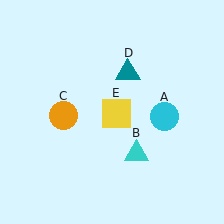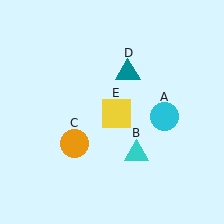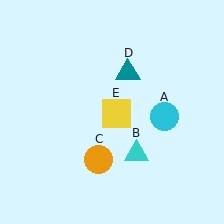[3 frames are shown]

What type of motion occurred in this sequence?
The orange circle (object C) rotated counterclockwise around the center of the scene.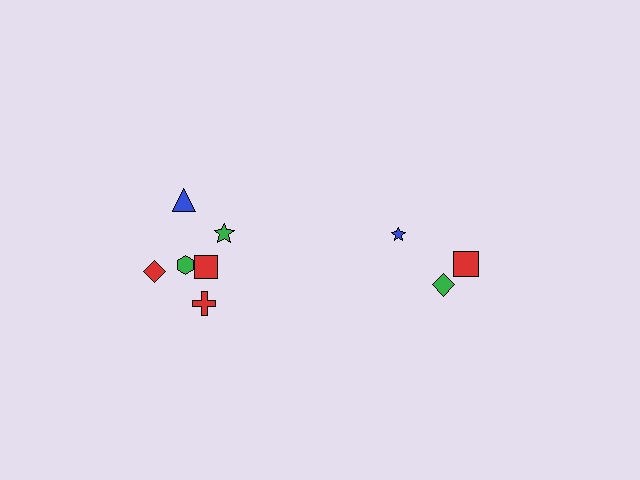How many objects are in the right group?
There are 3 objects.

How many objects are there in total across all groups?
There are 9 objects.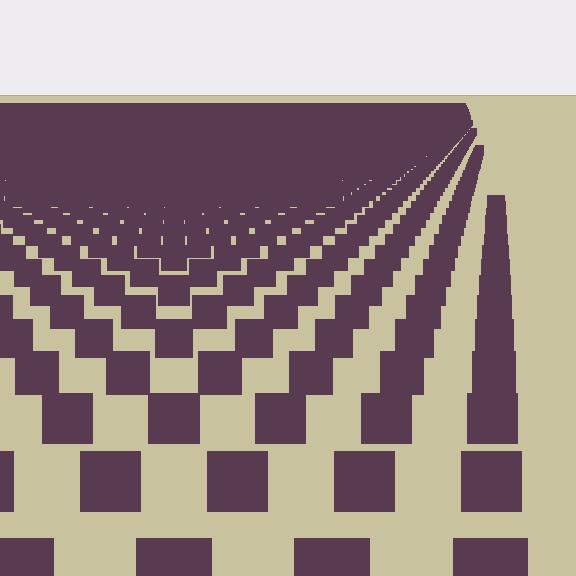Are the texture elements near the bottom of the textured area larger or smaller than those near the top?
Larger. Near the bottom, elements are closer to the viewer and appear at a bigger on-screen size.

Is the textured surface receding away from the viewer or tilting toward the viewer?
The surface is receding away from the viewer. Texture elements get smaller and denser toward the top.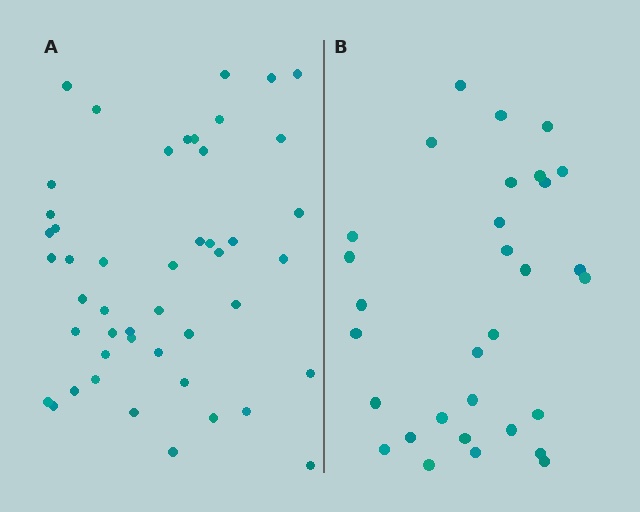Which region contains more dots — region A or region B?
Region A (the left region) has more dots.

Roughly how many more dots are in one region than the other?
Region A has approximately 15 more dots than region B.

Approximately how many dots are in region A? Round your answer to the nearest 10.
About 50 dots. (The exact count is 47, which rounds to 50.)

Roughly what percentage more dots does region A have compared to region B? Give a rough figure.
About 50% more.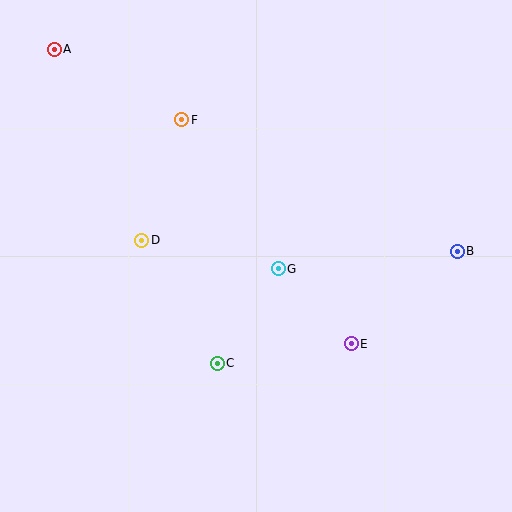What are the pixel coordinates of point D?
Point D is at (142, 240).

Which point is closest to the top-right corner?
Point B is closest to the top-right corner.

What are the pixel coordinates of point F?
Point F is at (182, 120).